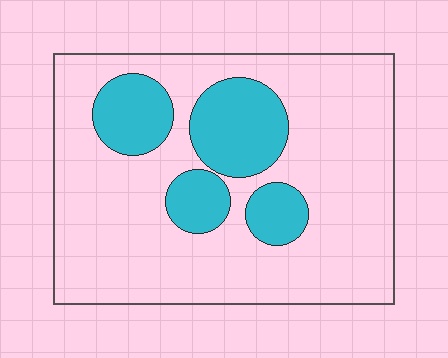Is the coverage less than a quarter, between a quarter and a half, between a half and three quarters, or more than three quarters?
Less than a quarter.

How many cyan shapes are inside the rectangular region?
4.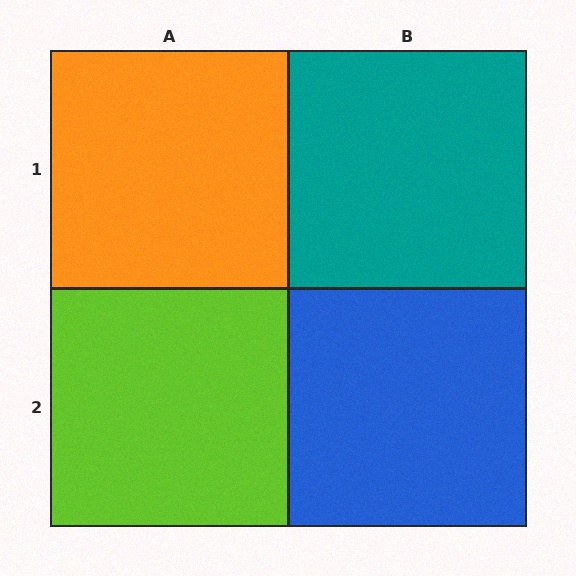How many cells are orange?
1 cell is orange.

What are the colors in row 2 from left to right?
Lime, blue.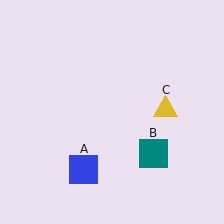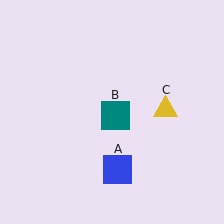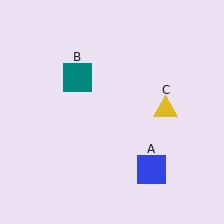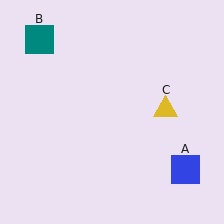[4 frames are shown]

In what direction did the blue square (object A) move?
The blue square (object A) moved right.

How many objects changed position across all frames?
2 objects changed position: blue square (object A), teal square (object B).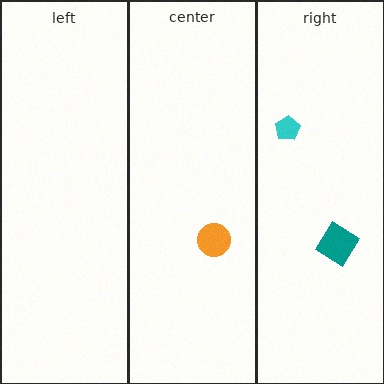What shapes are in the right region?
The teal diamond, the cyan pentagon.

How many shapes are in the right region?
2.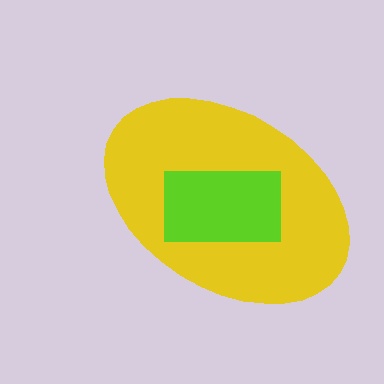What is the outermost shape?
The yellow ellipse.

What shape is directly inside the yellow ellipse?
The lime rectangle.